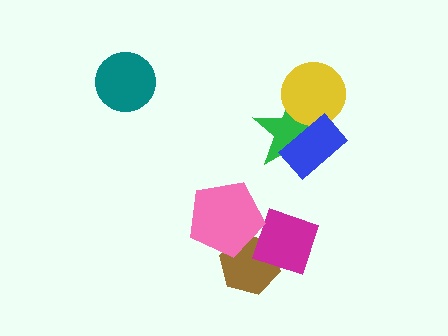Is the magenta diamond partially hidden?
Yes, it is partially covered by another shape.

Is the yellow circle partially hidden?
Yes, it is partially covered by another shape.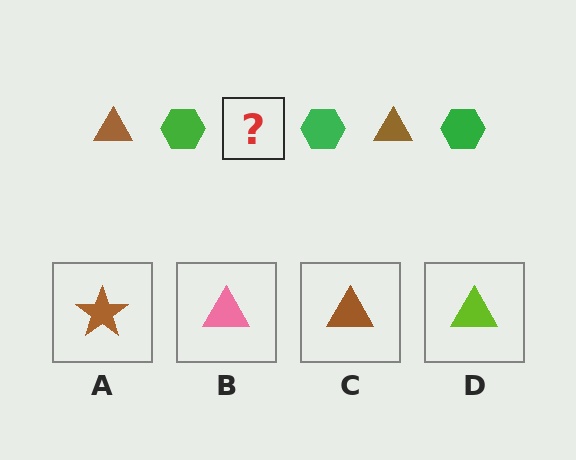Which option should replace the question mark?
Option C.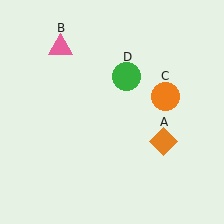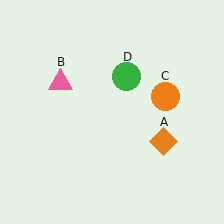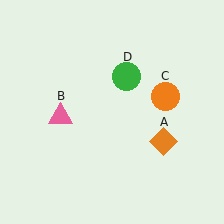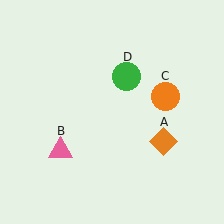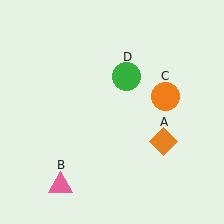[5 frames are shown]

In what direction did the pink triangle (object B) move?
The pink triangle (object B) moved down.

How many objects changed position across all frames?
1 object changed position: pink triangle (object B).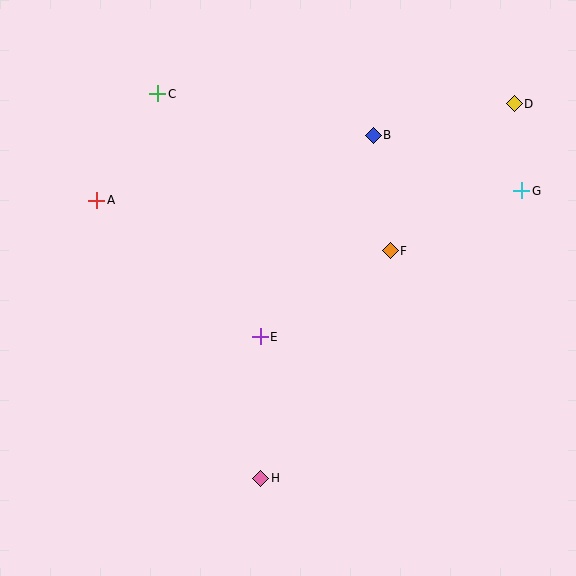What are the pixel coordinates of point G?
Point G is at (522, 191).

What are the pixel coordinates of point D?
Point D is at (514, 104).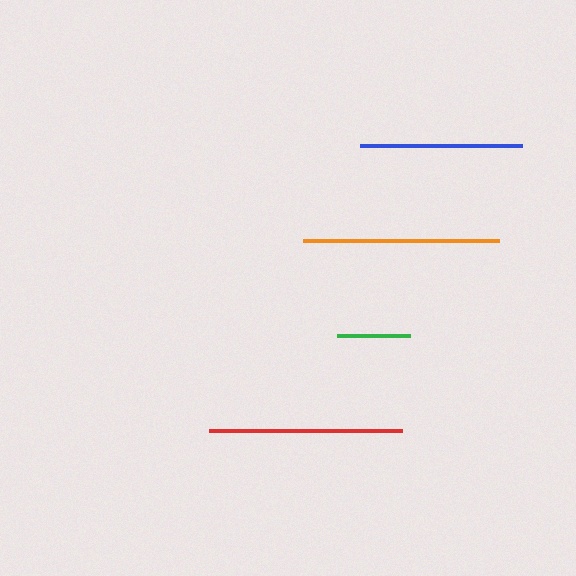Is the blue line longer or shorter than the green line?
The blue line is longer than the green line.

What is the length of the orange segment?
The orange segment is approximately 196 pixels long.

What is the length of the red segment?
The red segment is approximately 193 pixels long.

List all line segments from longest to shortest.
From longest to shortest: orange, red, blue, green.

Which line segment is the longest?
The orange line is the longest at approximately 196 pixels.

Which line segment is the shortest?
The green line is the shortest at approximately 73 pixels.